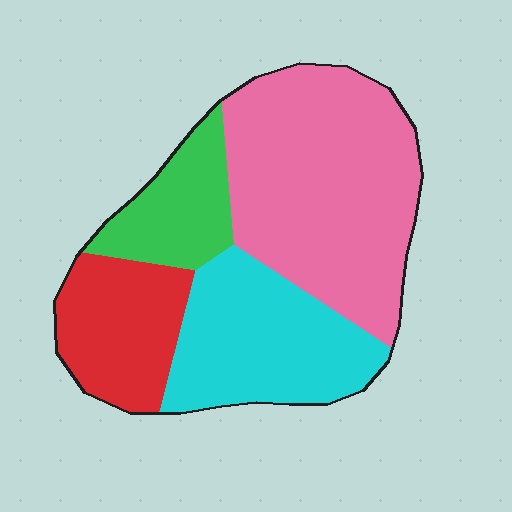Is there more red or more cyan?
Cyan.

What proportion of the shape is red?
Red takes up about one sixth (1/6) of the shape.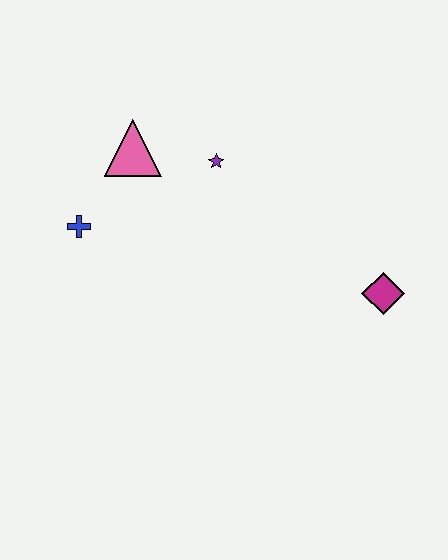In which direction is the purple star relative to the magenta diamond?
The purple star is to the left of the magenta diamond.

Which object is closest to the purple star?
The pink triangle is closest to the purple star.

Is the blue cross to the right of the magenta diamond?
No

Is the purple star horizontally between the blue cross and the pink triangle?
No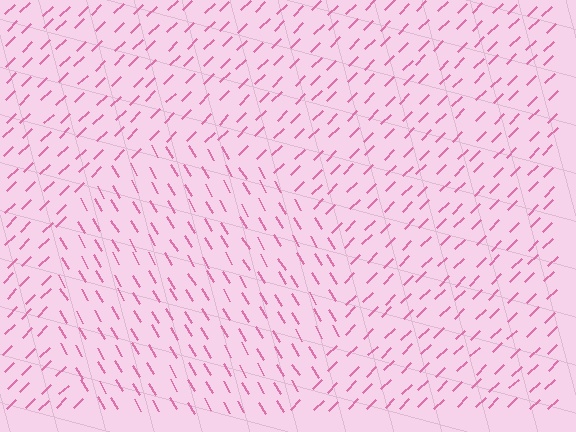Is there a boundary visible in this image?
Yes, there is a texture boundary formed by a change in line orientation.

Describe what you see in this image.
The image is filled with small pink line segments. A circle region in the image has lines oriented differently from the surrounding lines, creating a visible texture boundary.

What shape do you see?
I see a circle.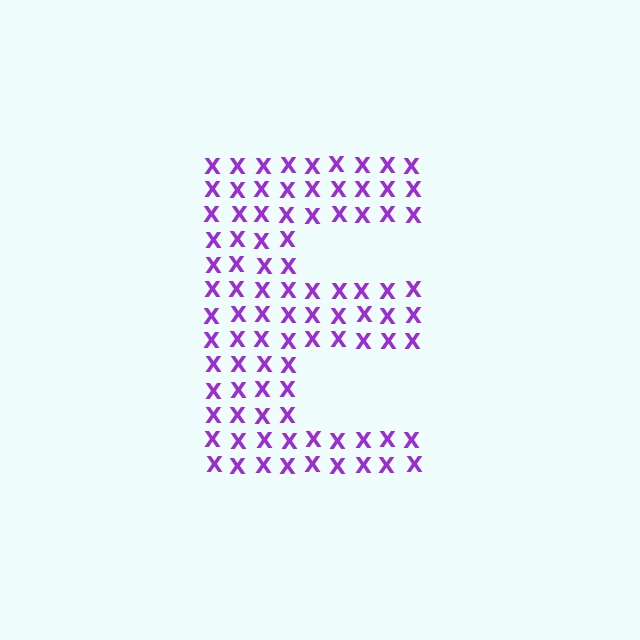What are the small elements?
The small elements are letter X's.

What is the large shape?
The large shape is the letter E.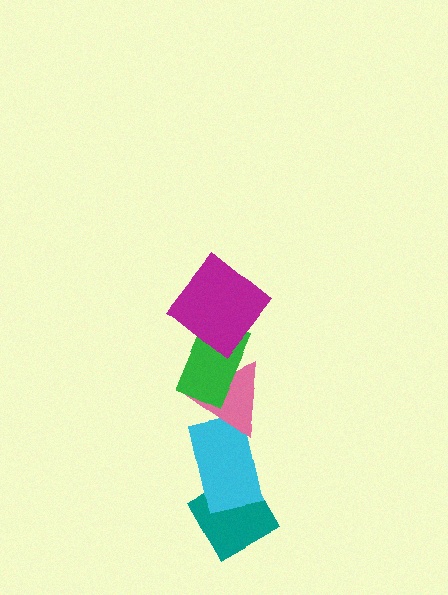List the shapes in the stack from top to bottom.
From top to bottom: the magenta diamond, the green rectangle, the pink triangle, the cyan rectangle, the teal diamond.